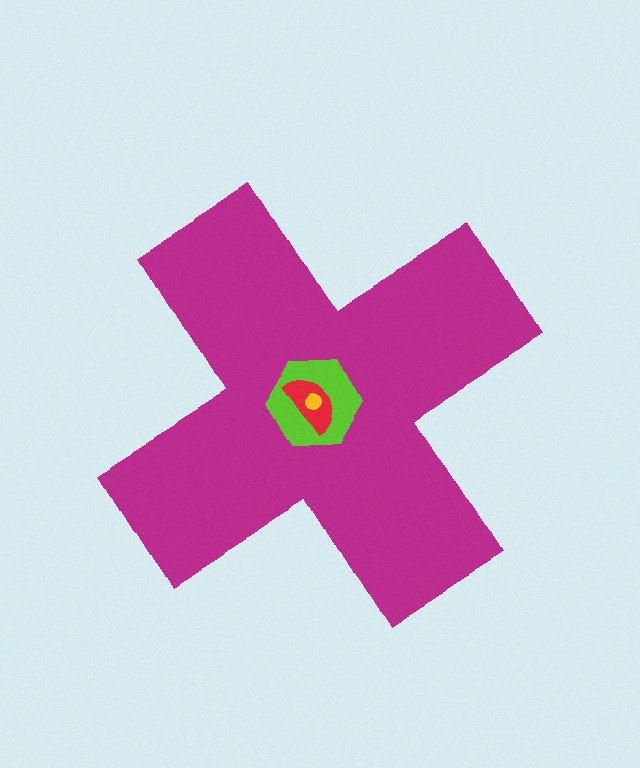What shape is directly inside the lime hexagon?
The red semicircle.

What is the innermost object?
The yellow circle.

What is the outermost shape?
The magenta cross.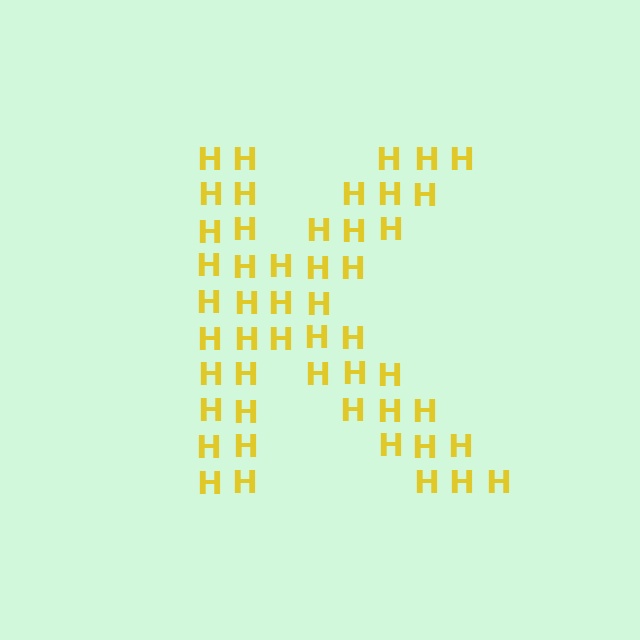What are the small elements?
The small elements are letter H's.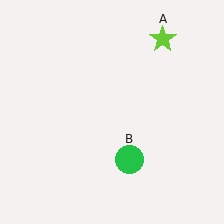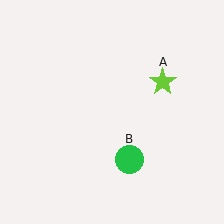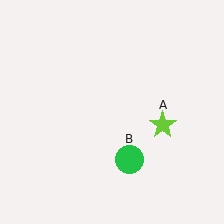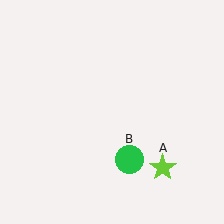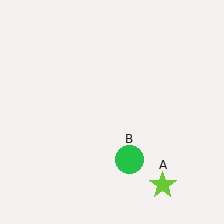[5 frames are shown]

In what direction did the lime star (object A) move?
The lime star (object A) moved down.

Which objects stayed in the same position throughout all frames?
Green circle (object B) remained stationary.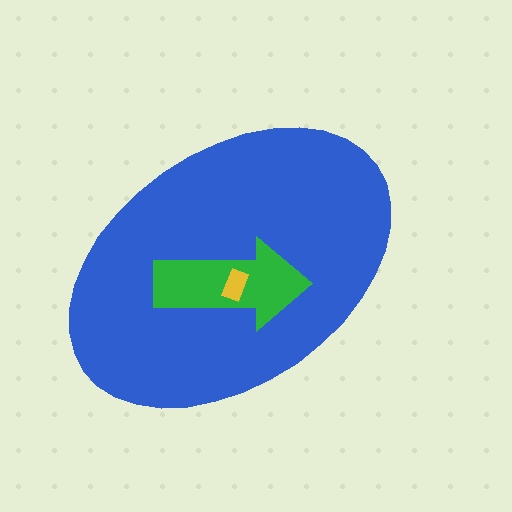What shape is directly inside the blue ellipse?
The green arrow.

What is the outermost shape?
The blue ellipse.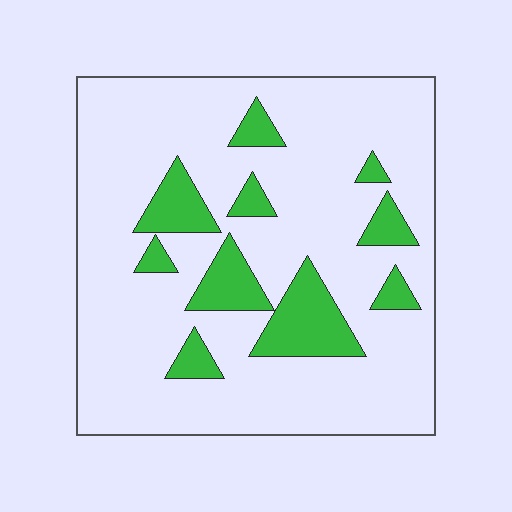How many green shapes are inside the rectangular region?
10.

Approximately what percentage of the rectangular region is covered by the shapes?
Approximately 15%.